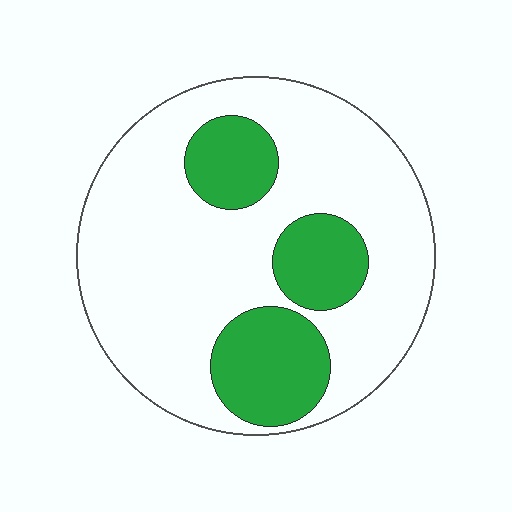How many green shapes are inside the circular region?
3.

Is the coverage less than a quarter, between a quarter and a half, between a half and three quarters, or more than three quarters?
Between a quarter and a half.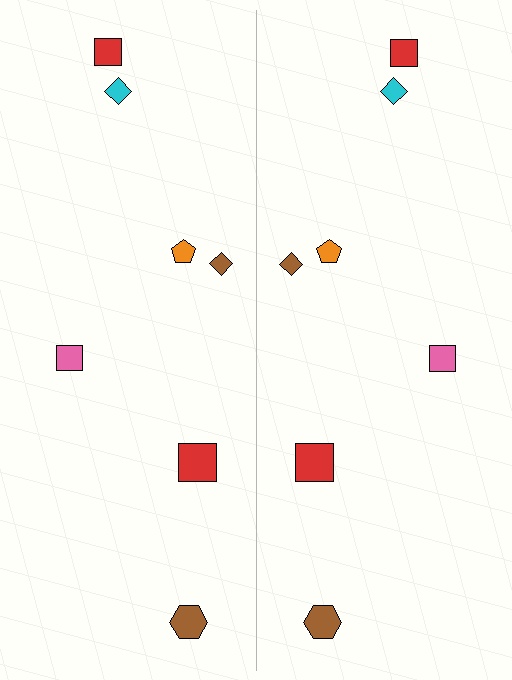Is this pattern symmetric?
Yes, this pattern has bilateral (reflection) symmetry.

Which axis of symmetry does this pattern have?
The pattern has a vertical axis of symmetry running through the center of the image.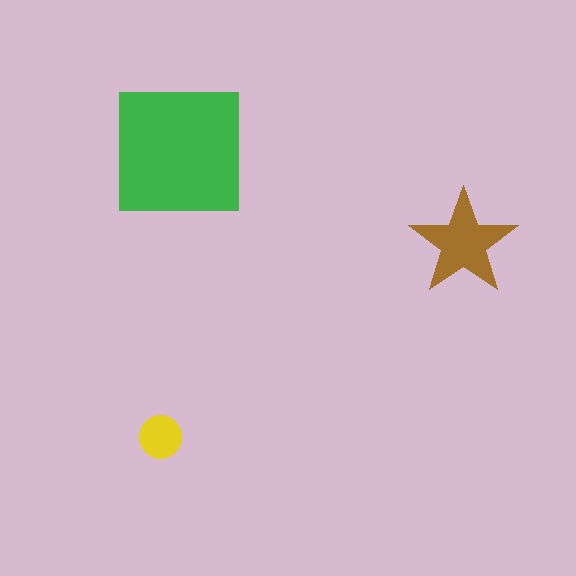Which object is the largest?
The green square.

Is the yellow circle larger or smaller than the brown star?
Smaller.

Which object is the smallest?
The yellow circle.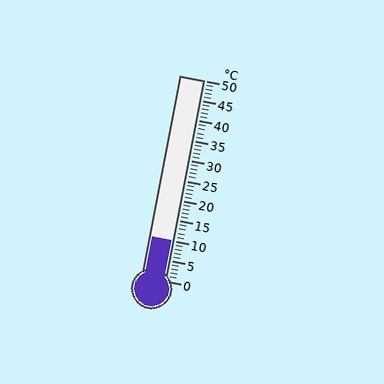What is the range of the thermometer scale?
The thermometer scale ranges from 0°C to 50°C.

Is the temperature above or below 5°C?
The temperature is above 5°C.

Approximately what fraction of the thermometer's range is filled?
The thermometer is filled to approximately 20% of its range.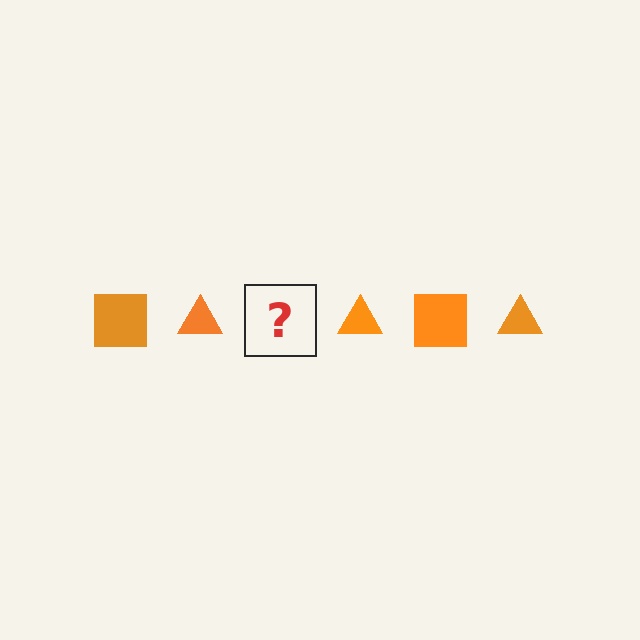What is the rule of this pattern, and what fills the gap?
The rule is that the pattern cycles through square, triangle shapes in orange. The gap should be filled with an orange square.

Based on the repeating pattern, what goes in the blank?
The blank should be an orange square.